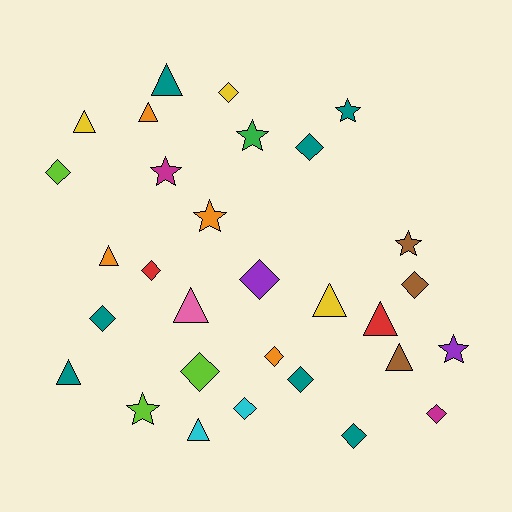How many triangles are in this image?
There are 10 triangles.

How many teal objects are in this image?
There are 7 teal objects.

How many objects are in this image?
There are 30 objects.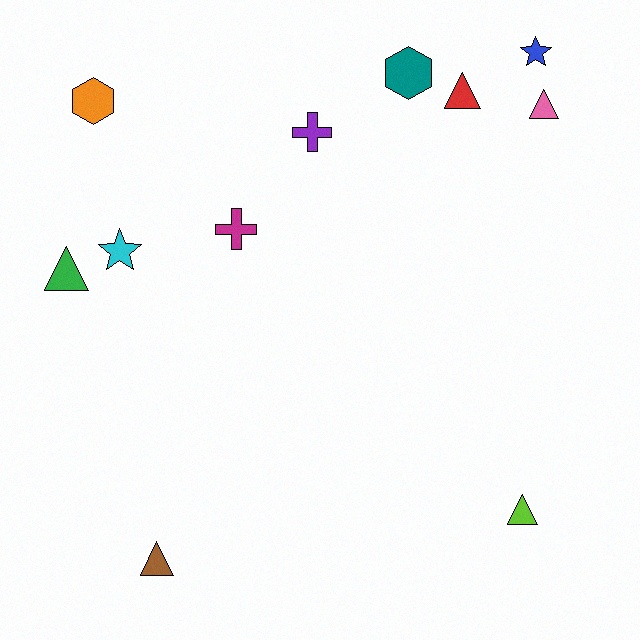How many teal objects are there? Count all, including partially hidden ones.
There is 1 teal object.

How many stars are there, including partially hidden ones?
There are 2 stars.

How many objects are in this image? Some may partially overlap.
There are 11 objects.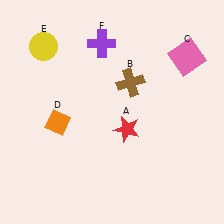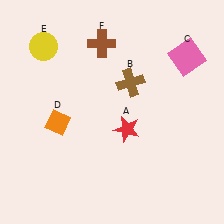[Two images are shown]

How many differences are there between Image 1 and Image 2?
There is 1 difference between the two images.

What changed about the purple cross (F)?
In Image 1, F is purple. In Image 2, it changed to brown.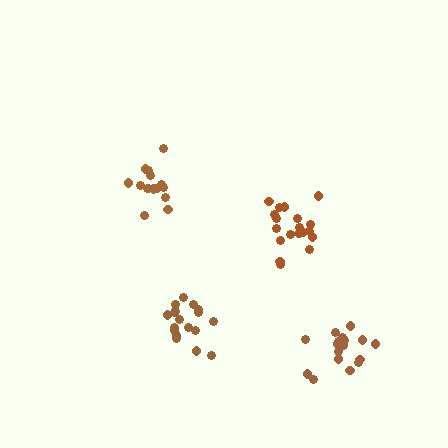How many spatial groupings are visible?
There are 4 spatial groupings.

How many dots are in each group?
Group 1: 15 dots, Group 2: 20 dots, Group 3: 18 dots, Group 4: 18 dots (71 total).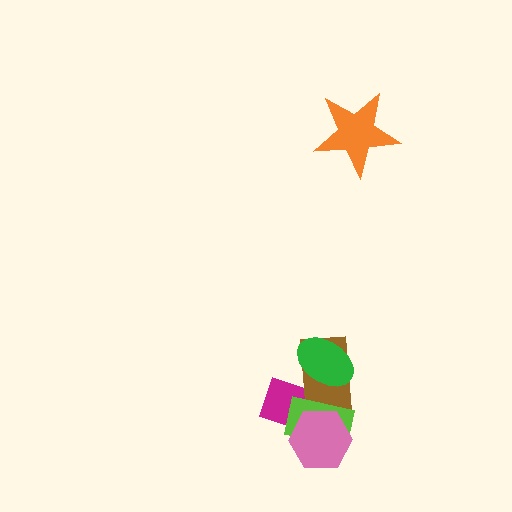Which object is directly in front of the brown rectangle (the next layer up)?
The lime rectangle is directly in front of the brown rectangle.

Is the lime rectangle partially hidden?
Yes, it is partially covered by another shape.